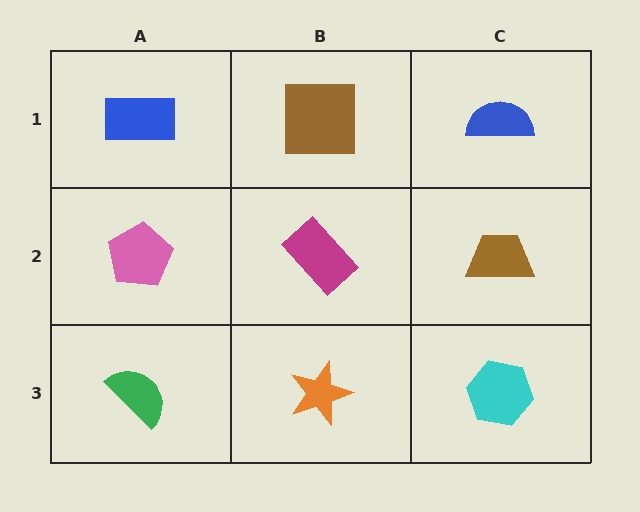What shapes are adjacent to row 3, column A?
A pink pentagon (row 2, column A), an orange star (row 3, column B).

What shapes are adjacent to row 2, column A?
A blue rectangle (row 1, column A), a green semicircle (row 3, column A), a magenta rectangle (row 2, column B).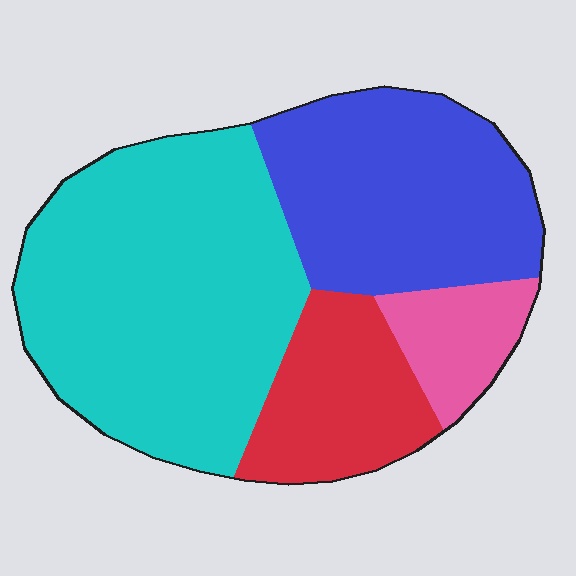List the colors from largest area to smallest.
From largest to smallest: cyan, blue, red, pink.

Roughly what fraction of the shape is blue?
Blue covers 29% of the shape.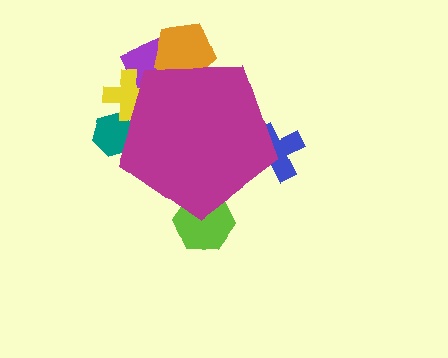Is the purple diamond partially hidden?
Yes, the purple diamond is partially hidden behind the magenta pentagon.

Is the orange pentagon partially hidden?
Yes, the orange pentagon is partially hidden behind the magenta pentagon.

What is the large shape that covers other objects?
A magenta pentagon.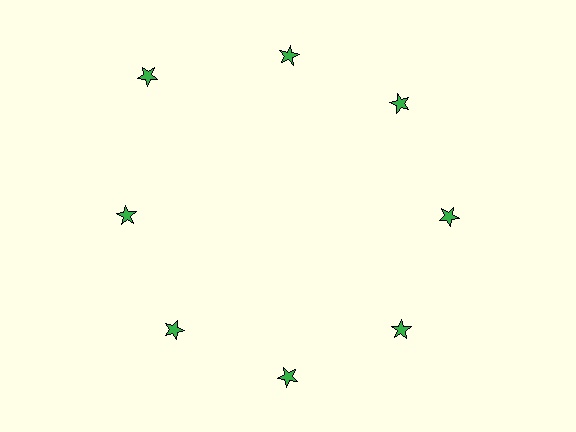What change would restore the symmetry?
The symmetry would be restored by moving it inward, back onto the ring so that all 8 stars sit at equal angles and equal distance from the center.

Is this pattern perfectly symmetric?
No. The 8 green stars are arranged in a ring, but one element near the 10 o'clock position is pushed outward from the center, breaking the 8-fold rotational symmetry.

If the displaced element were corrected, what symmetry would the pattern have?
It would have 8-fold rotational symmetry — the pattern would map onto itself every 45 degrees.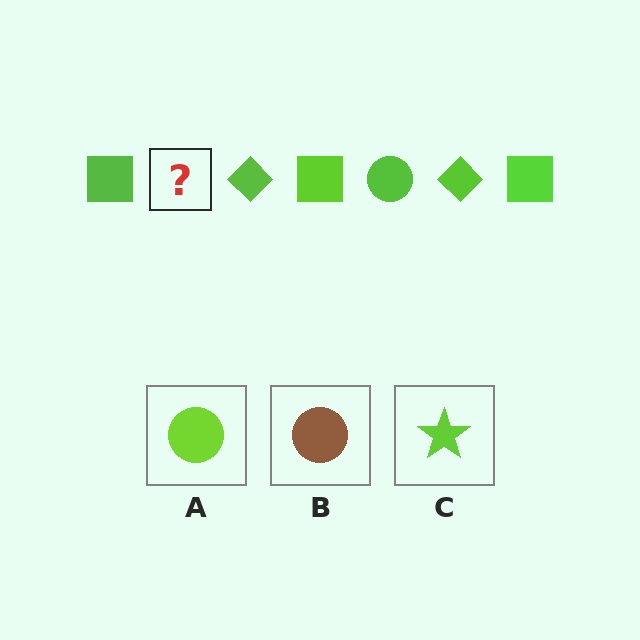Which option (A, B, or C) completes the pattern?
A.